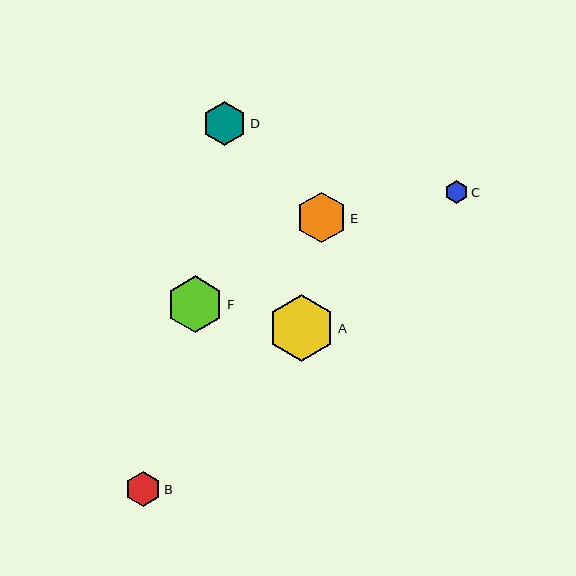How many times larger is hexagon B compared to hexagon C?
Hexagon B is approximately 1.5 times the size of hexagon C.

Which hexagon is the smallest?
Hexagon C is the smallest with a size of approximately 23 pixels.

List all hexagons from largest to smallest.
From largest to smallest: A, F, E, D, B, C.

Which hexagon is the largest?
Hexagon A is the largest with a size of approximately 67 pixels.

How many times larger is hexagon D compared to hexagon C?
Hexagon D is approximately 1.9 times the size of hexagon C.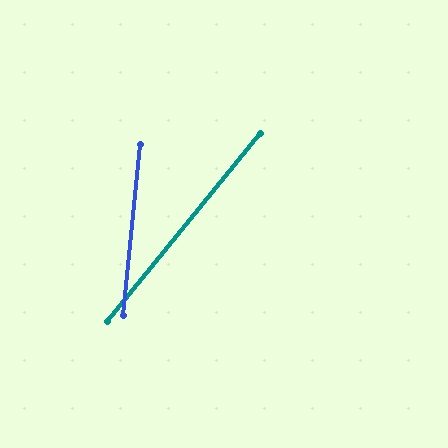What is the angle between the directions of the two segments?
Approximately 33 degrees.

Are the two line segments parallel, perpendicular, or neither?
Neither parallel nor perpendicular — they differ by about 33°.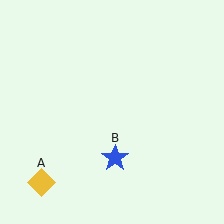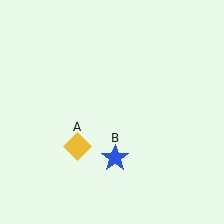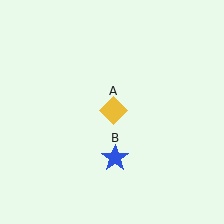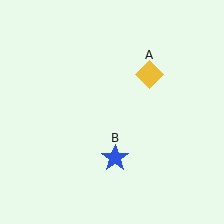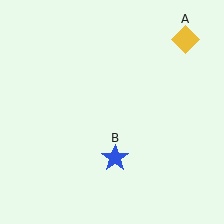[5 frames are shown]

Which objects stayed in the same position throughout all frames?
Blue star (object B) remained stationary.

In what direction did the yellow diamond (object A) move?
The yellow diamond (object A) moved up and to the right.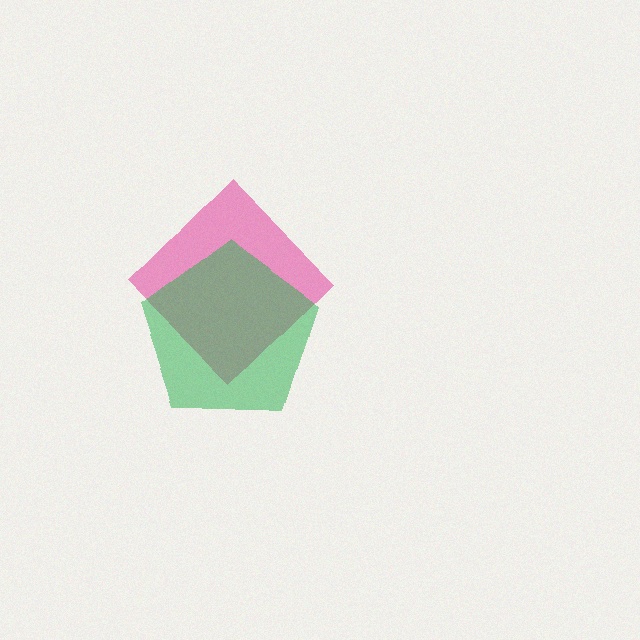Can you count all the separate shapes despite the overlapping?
Yes, there are 2 separate shapes.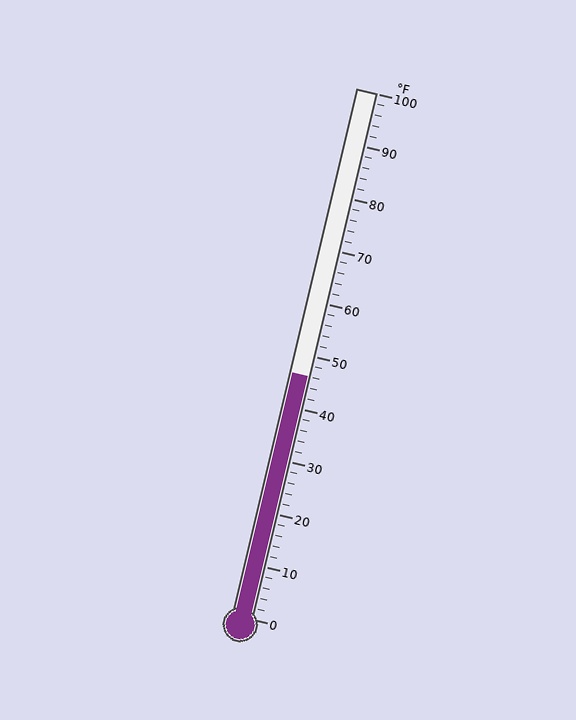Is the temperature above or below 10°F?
The temperature is above 10°F.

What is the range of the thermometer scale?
The thermometer scale ranges from 0°F to 100°F.